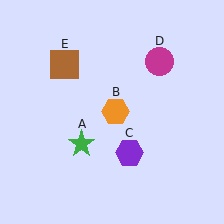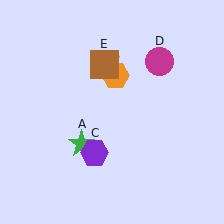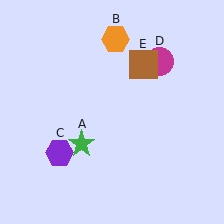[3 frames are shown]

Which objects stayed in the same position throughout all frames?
Green star (object A) and magenta circle (object D) remained stationary.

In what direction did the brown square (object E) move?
The brown square (object E) moved right.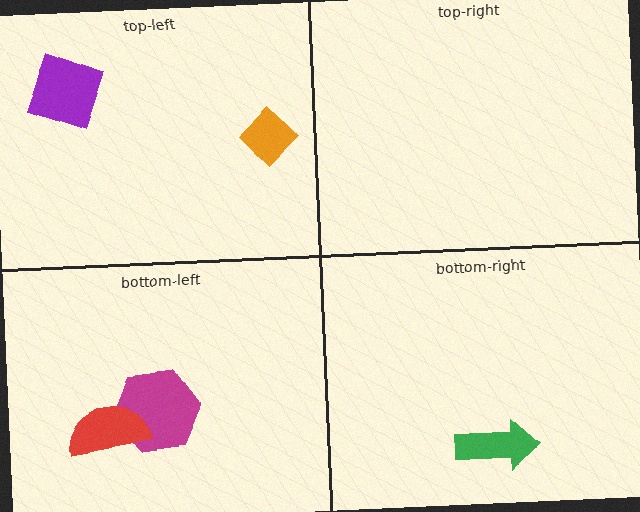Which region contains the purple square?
The top-left region.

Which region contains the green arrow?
The bottom-right region.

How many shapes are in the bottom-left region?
2.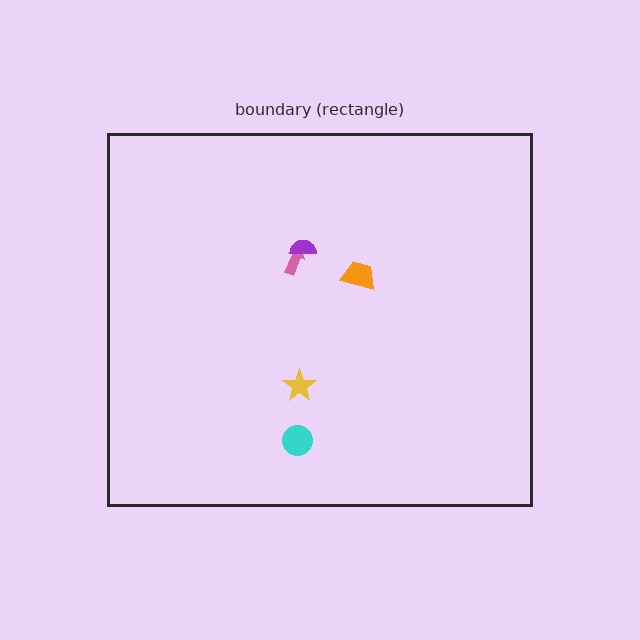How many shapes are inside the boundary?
5 inside, 0 outside.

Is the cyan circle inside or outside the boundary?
Inside.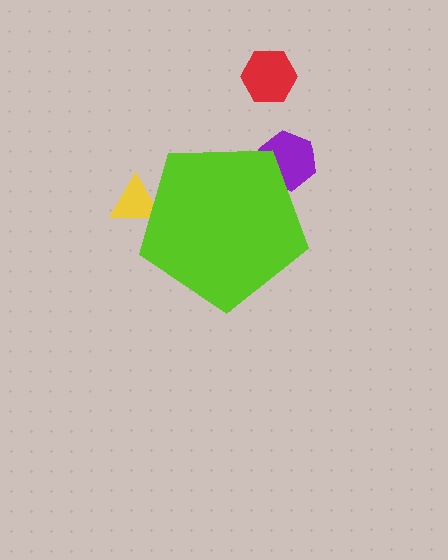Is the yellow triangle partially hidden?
Yes, the yellow triangle is partially hidden behind the lime pentagon.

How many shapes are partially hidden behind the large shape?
2 shapes are partially hidden.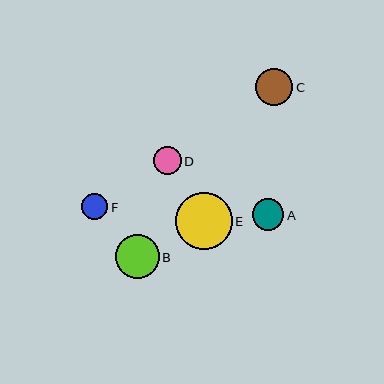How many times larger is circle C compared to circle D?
Circle C is approximately 1.3 times the size of circle D.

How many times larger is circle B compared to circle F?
Circle B is approximately 1.7 times the size of circle F.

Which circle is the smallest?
Circle F is the smallest with a size of approximately 26 pixels.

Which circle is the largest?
Circle E is the largest with a size of approximately 57 pixels.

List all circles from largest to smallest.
From largest to smallest: E, B, C, A, D, F.